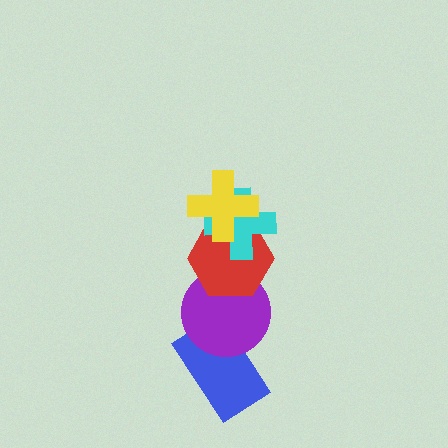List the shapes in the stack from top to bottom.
From top to bottom: the yellow cross, the cyan cross, the red hexagon, the purple circle, the blue rectangle.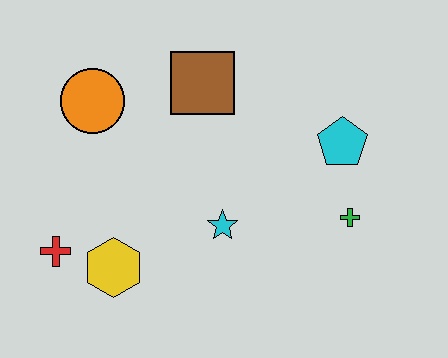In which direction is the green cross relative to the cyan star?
The green cross is to the right of the cyan star.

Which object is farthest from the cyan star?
The orange circle is farthest from the cyan star.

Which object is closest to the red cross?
The yellow hexagon is closest to the red cross.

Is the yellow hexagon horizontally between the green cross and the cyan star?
No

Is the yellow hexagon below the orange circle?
Yes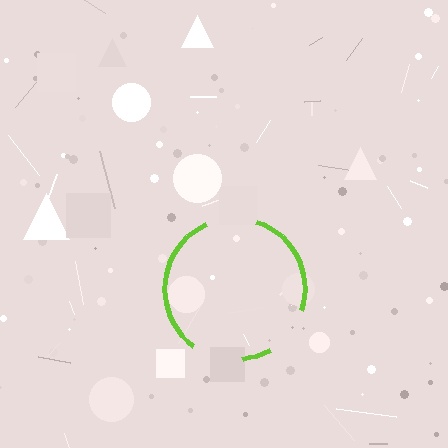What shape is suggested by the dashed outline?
The dashed outline suggests a circle.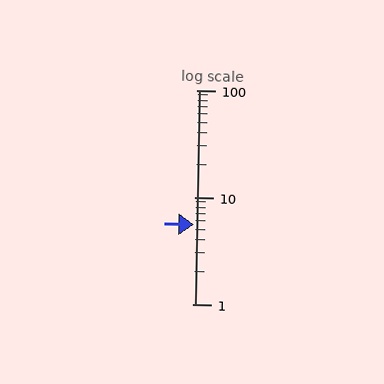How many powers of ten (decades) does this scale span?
The scale spans 2 decades, from 1 to 100.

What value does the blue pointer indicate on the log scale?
The pointer indicates approximately 5.5.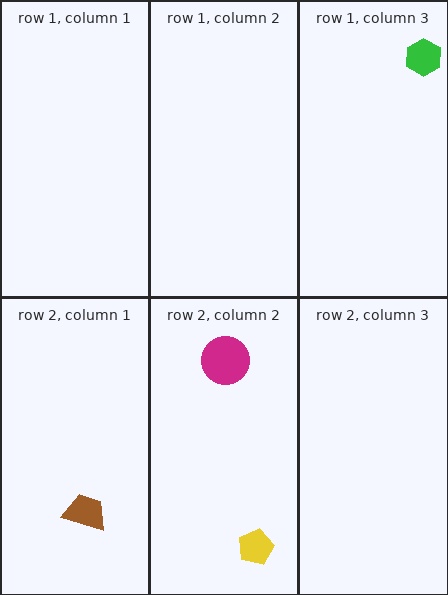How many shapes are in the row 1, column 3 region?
1.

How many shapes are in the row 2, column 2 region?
2.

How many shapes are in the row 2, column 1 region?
1.